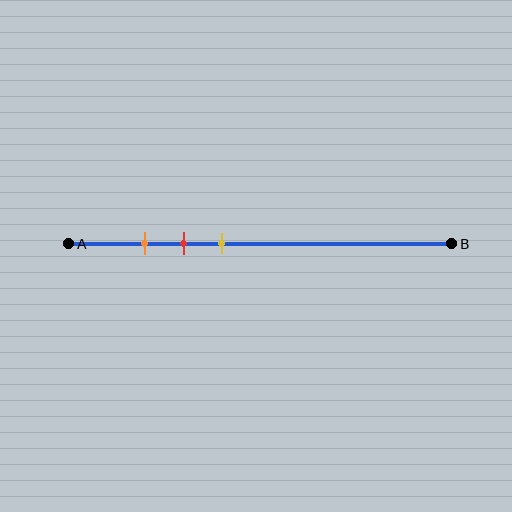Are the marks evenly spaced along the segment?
Yes, the marks are approximately evenly spaced.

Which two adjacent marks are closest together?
The orange and red marks are the closest adjacent pair.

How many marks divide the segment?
There are 3 marks dividing the segment.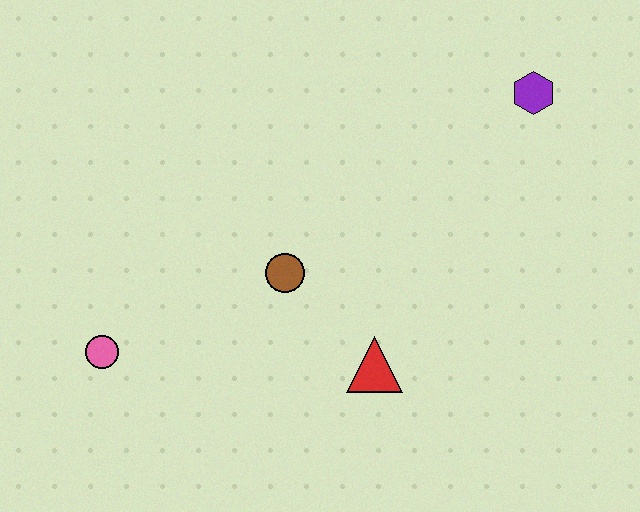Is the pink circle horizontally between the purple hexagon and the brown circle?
No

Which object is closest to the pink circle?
The brown circle is closest to the pink circle.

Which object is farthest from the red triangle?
The purple hexagon is farthest from the red triangle.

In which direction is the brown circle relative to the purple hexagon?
The brown circle is to the left of the purple hexagon.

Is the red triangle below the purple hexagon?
Yes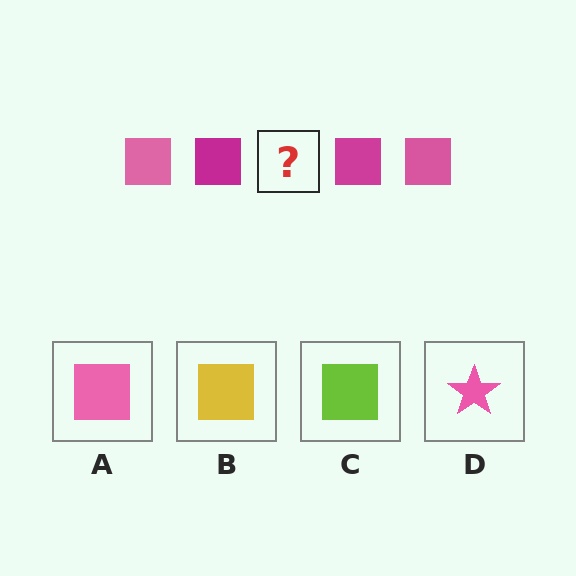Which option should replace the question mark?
Option A.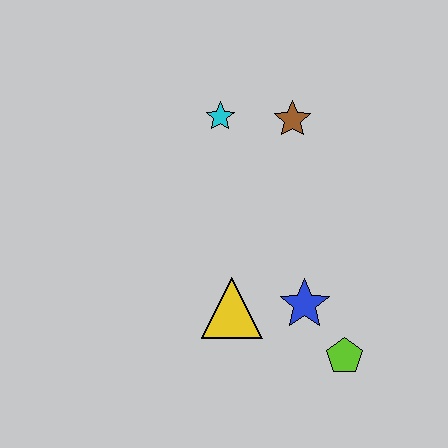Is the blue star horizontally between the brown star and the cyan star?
No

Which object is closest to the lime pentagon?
The blue star is closest to the lime pentagon.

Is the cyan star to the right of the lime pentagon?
No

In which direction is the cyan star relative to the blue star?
The cyan star is above the blue star.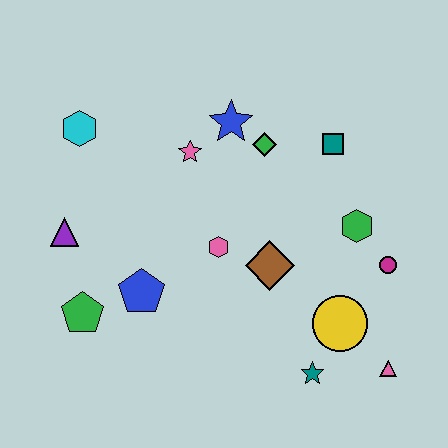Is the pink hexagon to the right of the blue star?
No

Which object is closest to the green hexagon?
The magenta circle is closest to the green hexagon.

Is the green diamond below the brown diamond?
No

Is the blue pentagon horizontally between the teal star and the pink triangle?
No